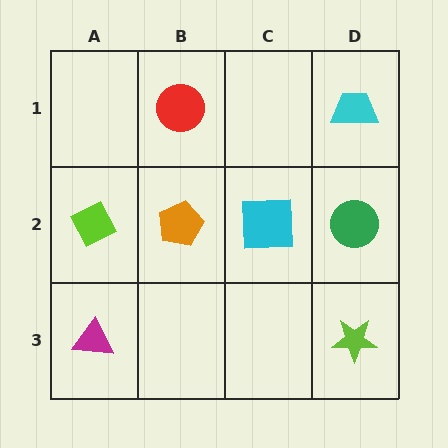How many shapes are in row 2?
4 shapes.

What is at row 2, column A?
A lime diamond.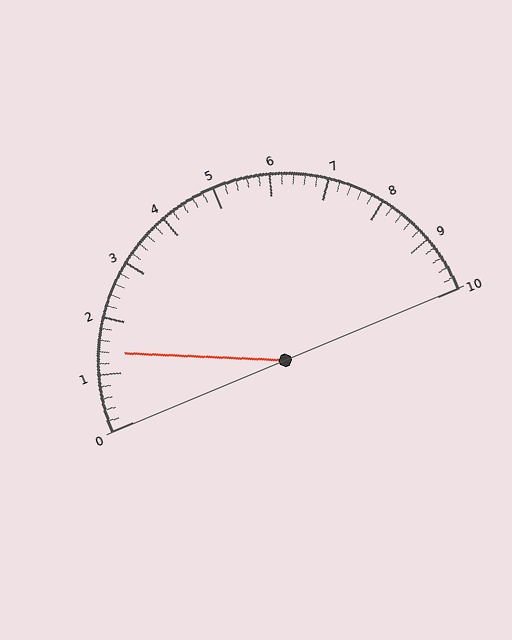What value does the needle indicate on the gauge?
The needle indicates approximately 1.4.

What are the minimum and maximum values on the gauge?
The gauge ranges from 0 to 10.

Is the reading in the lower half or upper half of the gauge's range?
The reading is in the lower half of the range (0 to 10).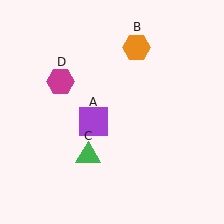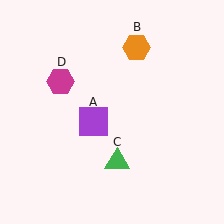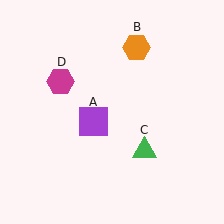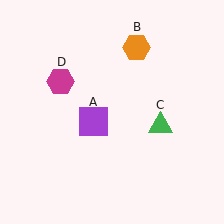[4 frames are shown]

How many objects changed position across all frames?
1 object changed position: green triangle (object C).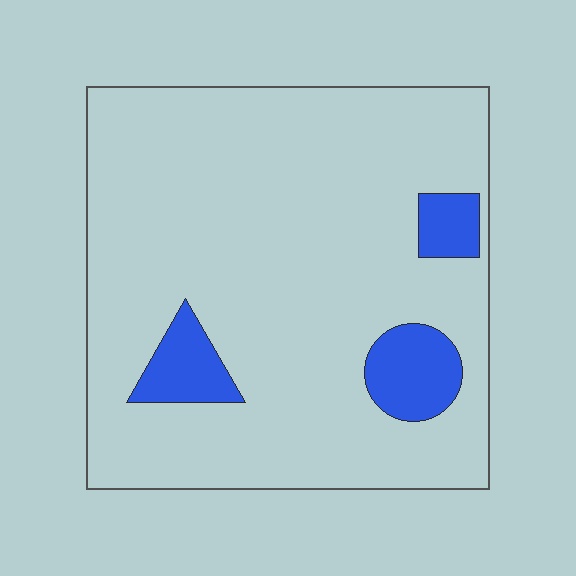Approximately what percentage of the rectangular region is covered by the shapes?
Approximately 10%.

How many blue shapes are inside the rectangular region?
3.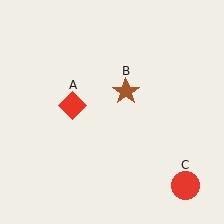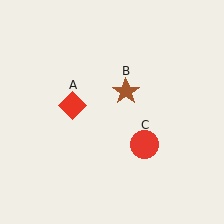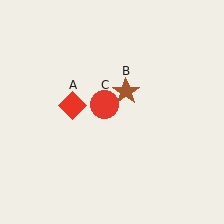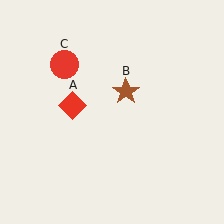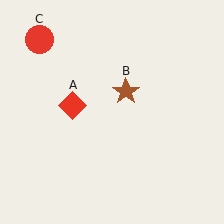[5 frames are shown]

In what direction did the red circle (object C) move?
The red circle (object C) moved up and to the left.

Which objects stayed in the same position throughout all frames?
Red diamond (object A) and brown star (object B) remained stationary.